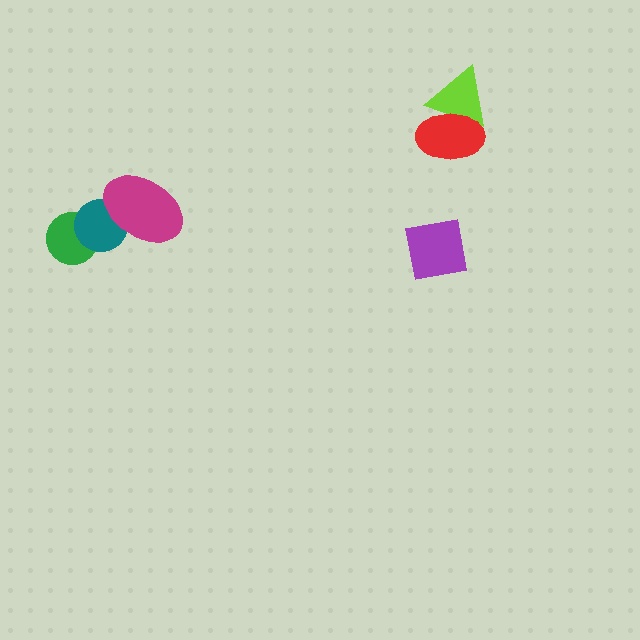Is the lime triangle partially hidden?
Yes, it is partially covered by another shape.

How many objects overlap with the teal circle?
2 objects overlap with the teal circle.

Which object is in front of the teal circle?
The magenta ellipse is in front of the teal circle.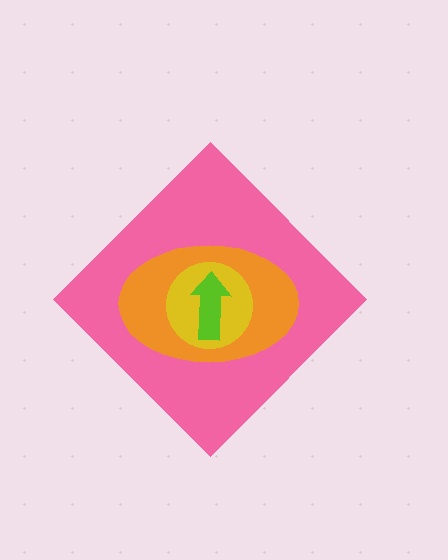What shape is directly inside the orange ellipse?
The yellow circle.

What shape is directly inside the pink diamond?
The orange ellipse.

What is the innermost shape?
The lime arrow.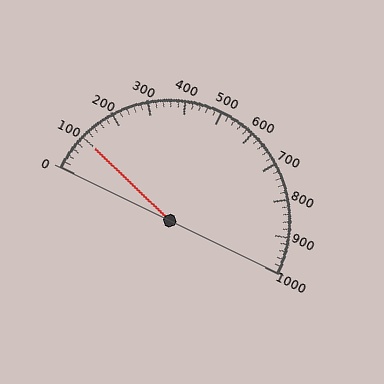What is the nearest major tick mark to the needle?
The nearest major tick mark is 100.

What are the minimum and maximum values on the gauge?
The gauge ranges from 0 to 1000.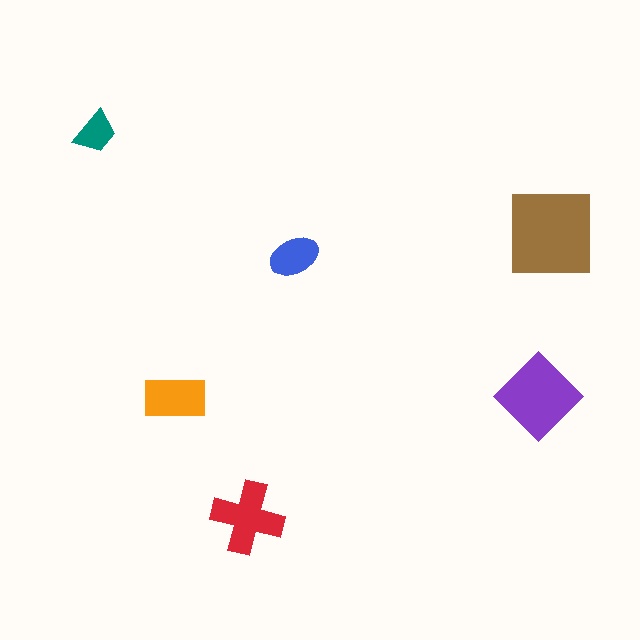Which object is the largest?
The brown square.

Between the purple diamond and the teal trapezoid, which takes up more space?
The purple diamond.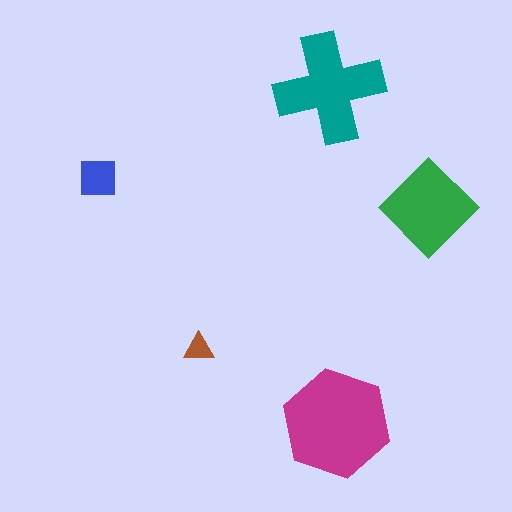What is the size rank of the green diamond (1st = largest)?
3rd.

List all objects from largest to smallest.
The magenta hexagon, the teal cross, the green diamond, the blue square, the brown triangle.